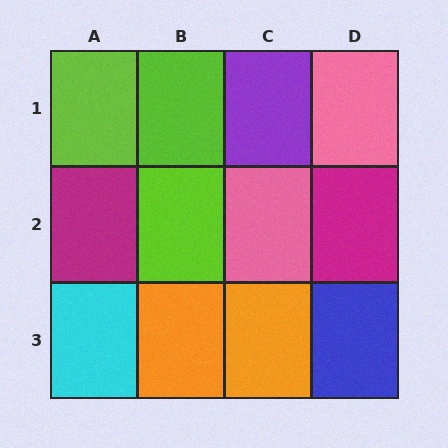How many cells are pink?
2 cells are pink.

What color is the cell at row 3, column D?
Blue.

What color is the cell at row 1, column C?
Purple.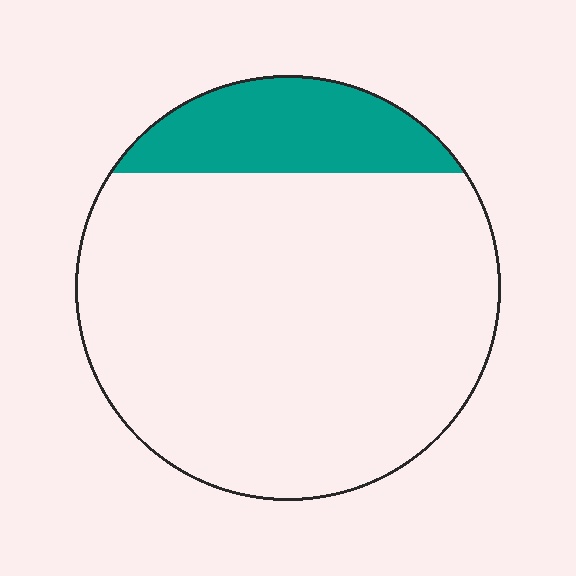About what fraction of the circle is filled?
About one sixth (1/6).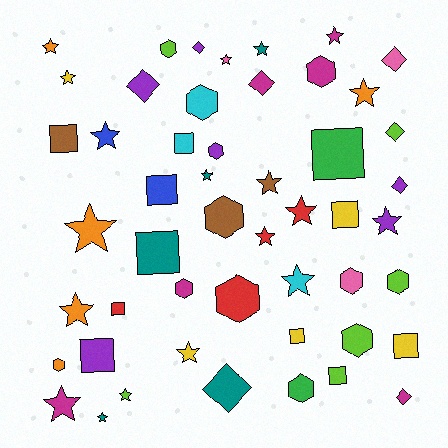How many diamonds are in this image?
There are 8 diamonds.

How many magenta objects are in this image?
There are 6 magenta objects.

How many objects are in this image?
There are 50 objects.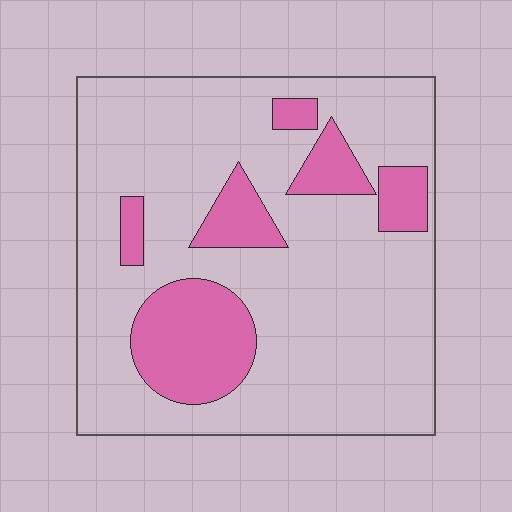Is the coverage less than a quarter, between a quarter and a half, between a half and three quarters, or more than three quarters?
Less than a quarter.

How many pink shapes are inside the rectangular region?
6.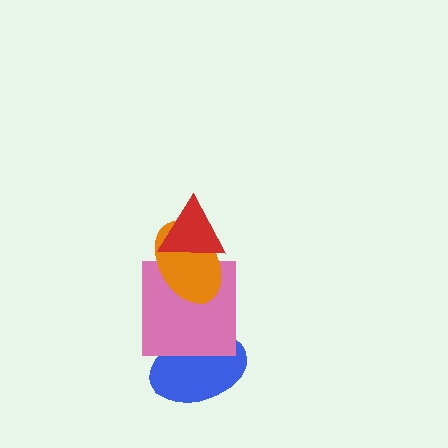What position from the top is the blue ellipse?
The blue ellipse is 4th from the top.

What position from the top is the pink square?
The pink square is 3rd from the top.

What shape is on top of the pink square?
The orange ellipse is on top of the pink square.